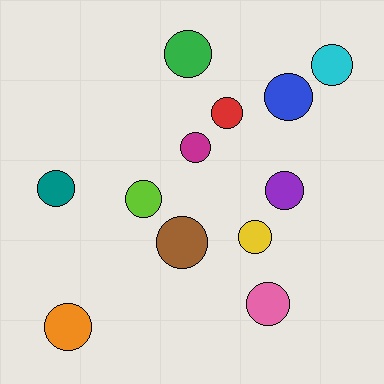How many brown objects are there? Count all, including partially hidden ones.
There is 1 brown object.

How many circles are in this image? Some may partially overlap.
There are 12 circles.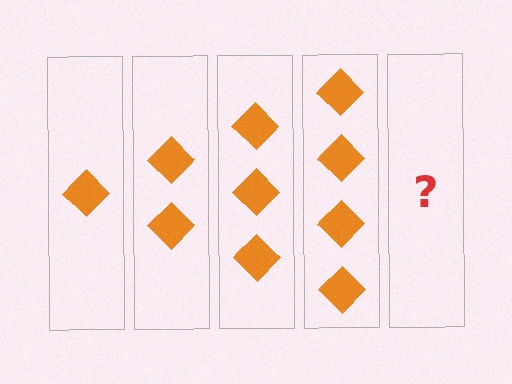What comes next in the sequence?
The next element should be 5 diamonds.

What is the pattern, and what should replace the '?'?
The pattern is that each step adds one more diamond. The '?' should be 5 diamonds.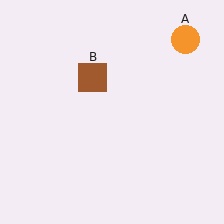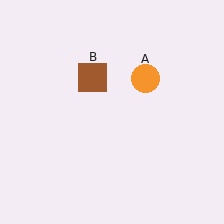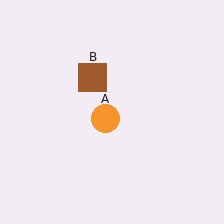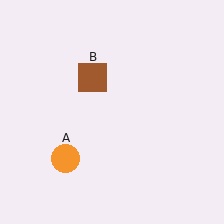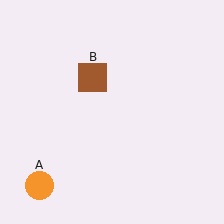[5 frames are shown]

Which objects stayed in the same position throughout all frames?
Brown square (object B) remained stationary.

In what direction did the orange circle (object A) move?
The orange circle (object A) moved down and to the left.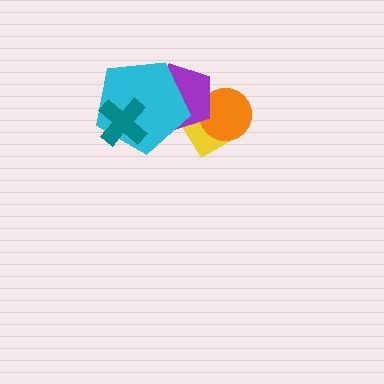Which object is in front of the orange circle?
The purple pentagon is in front of the orange circle.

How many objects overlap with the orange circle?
2 objects overlap with the orange circle.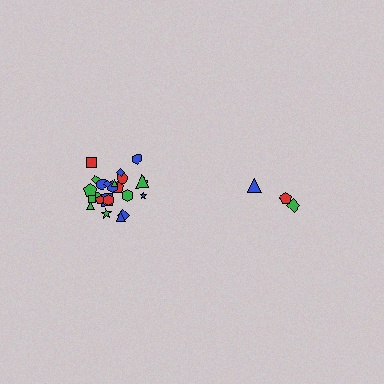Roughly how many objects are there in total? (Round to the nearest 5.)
Roughly 30 objects in total.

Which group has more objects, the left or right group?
The left group.